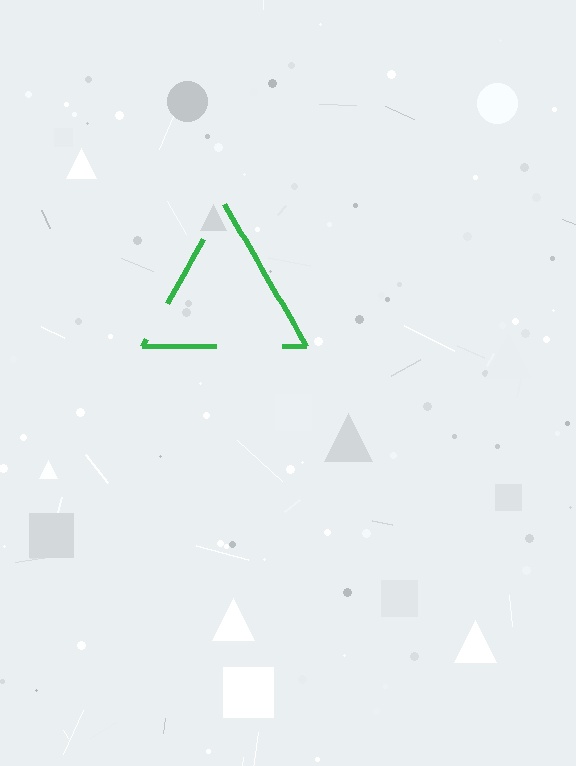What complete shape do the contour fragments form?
The contour fragments form a triangle.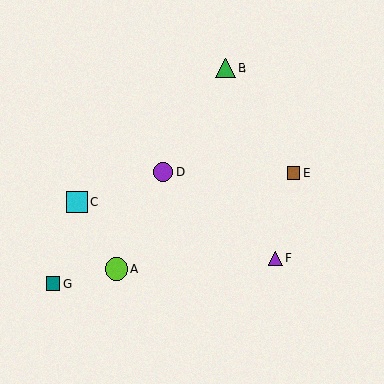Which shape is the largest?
The lime circle (labeled A) is the largest.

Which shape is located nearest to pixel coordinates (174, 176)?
The purple circle (labeled D) at (163, 172) is nearest to that location.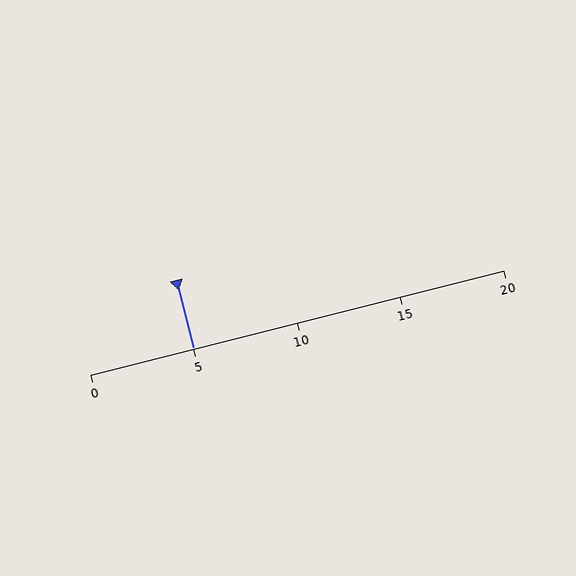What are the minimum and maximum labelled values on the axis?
The axis runs from 0 to 20.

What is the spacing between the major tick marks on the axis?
The major ticks are spaced 5 apart.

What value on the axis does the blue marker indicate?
The marker indicates approximately 5.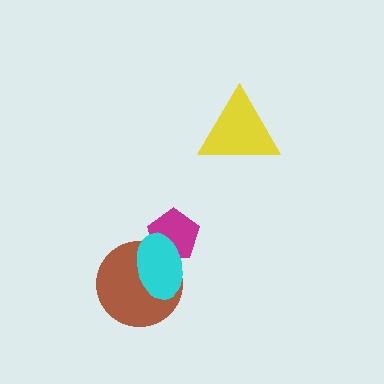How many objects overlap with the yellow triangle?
0 objects overlap with the yellow triangle.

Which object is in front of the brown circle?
The cyan ellipse is in front of the brown circle.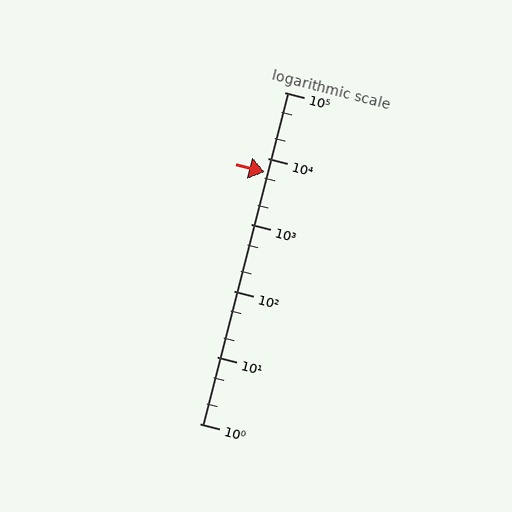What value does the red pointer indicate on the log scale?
The pointer indicates approximately 6300.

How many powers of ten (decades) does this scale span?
The scale spans 5 decades, from 1 to 100000.